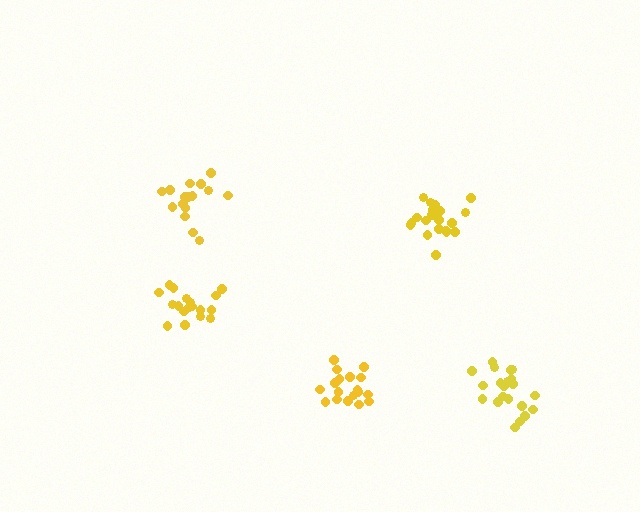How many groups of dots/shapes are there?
There are 5 groups.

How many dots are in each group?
Group 1: 21 dots, Group 2: 18 dots, Group 3: 16 dots, Group 4: 21 dots, Group 5: 19 dots (95 total).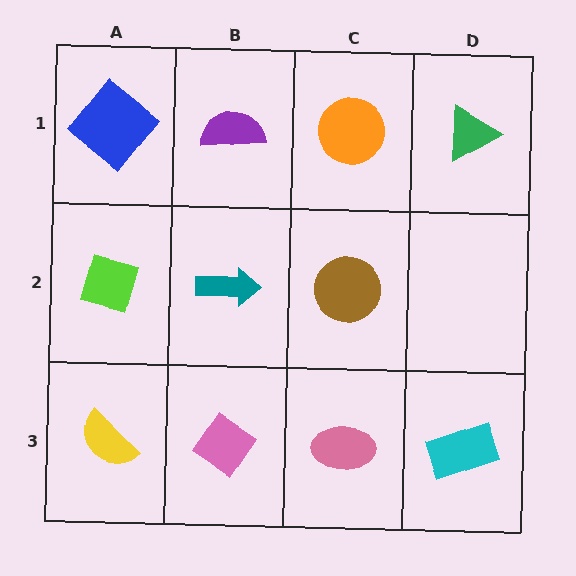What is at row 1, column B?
A purple semicircle.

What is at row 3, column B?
A pink diamond.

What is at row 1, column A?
A blue diamond.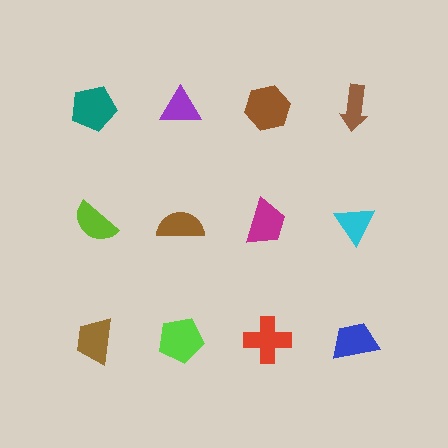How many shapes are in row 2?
4 shapes.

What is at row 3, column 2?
A lime pentagon.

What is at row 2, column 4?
A cyan triangle.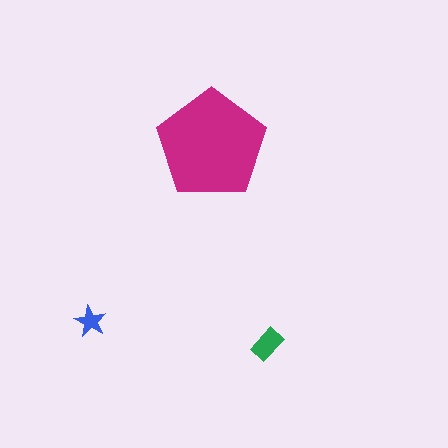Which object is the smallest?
The blue star.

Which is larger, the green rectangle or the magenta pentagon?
The magenta pentagon.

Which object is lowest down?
The green rectangle is bottommost.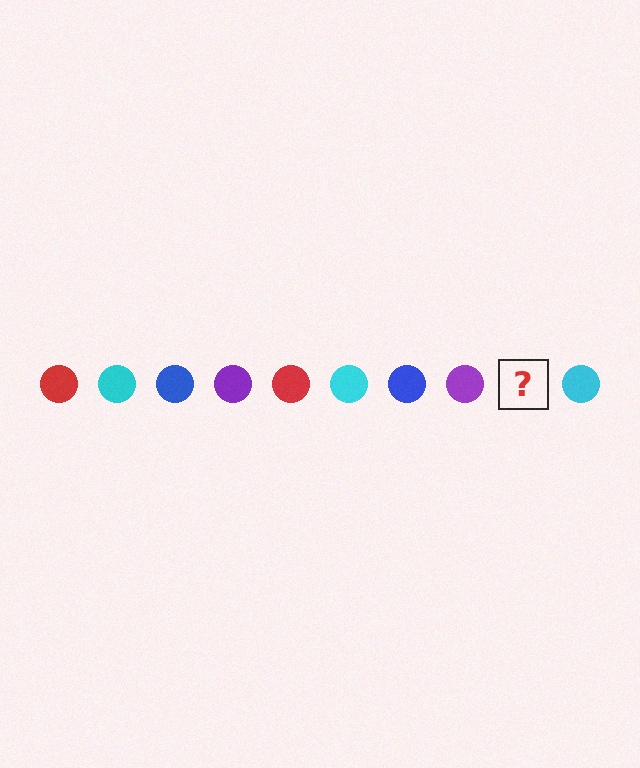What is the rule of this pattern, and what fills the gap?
The rule is that the pattern cycles through red, cyan, blue, purple circles. The gap should be filled with a red circle.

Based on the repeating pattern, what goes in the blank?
The blank should be a red circle.